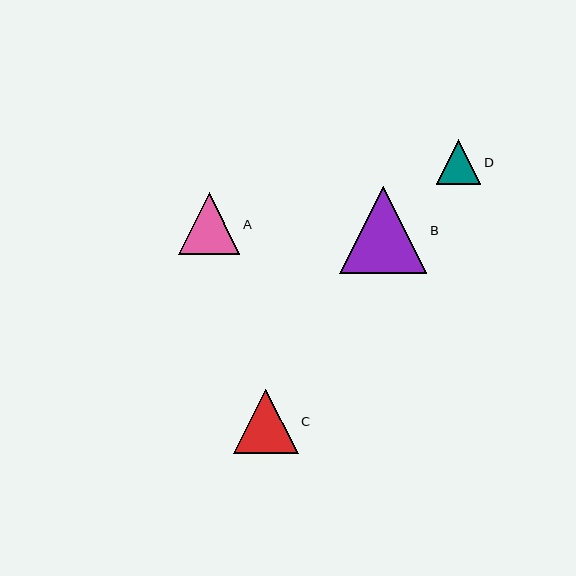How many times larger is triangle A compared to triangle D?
Triangle A is approximately 1.4 times the size of triangle D.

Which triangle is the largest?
Triangle B is the largest with a size of approximately 87 pixels.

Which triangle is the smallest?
Triangle D is the smallest with a size of approximately 44 pixels.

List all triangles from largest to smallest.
From largest to smallest: B, C, A, D.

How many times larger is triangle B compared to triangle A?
Triangle B is approximately 1.4 times the size of triangle A.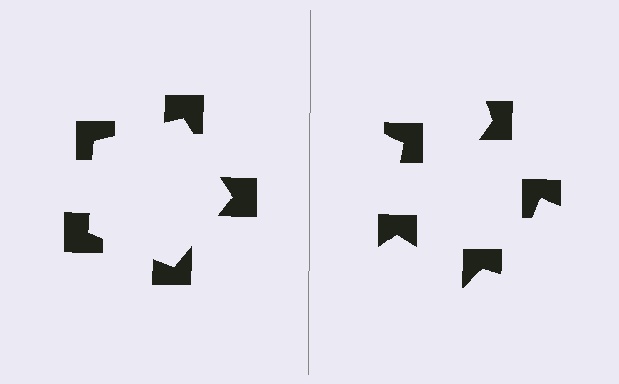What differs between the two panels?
The notched squares are positioned identically on both sides; only the wedge orientations differ. On the left they align to a pentagon; on the right they are misaligned.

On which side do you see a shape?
An illusory pentagon appears on the left side. On the right side the wedge cuts are rotated, so no coherent shape forms.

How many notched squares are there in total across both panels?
10 — 5 on each side.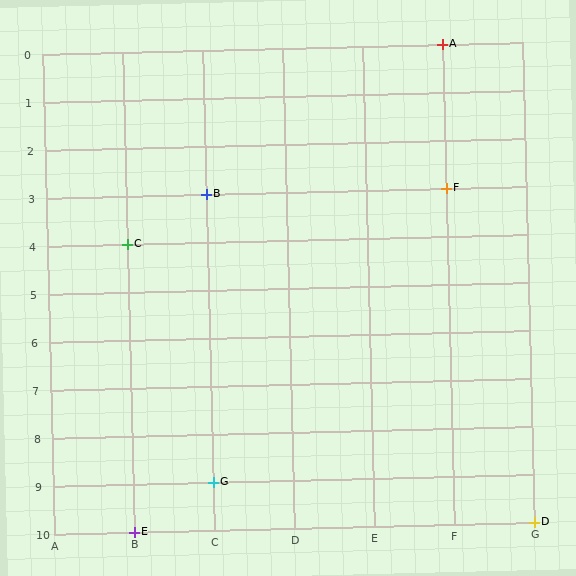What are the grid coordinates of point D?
Point D is at grid coordinates (G, 10).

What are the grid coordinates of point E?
Point E is at grid coordinates (B, 10).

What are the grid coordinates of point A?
Point A is at grid coordinates (F, 0).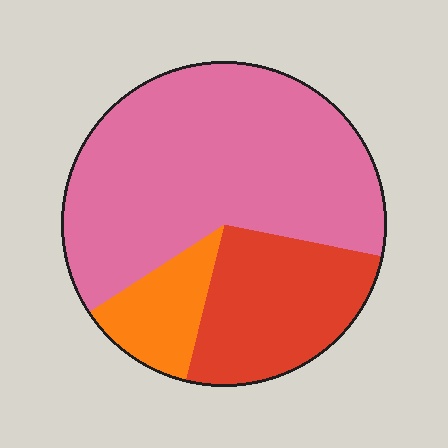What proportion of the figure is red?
Red takes up about one quarter (1/4) of the figure.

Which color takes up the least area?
Orange, at roughly 10%.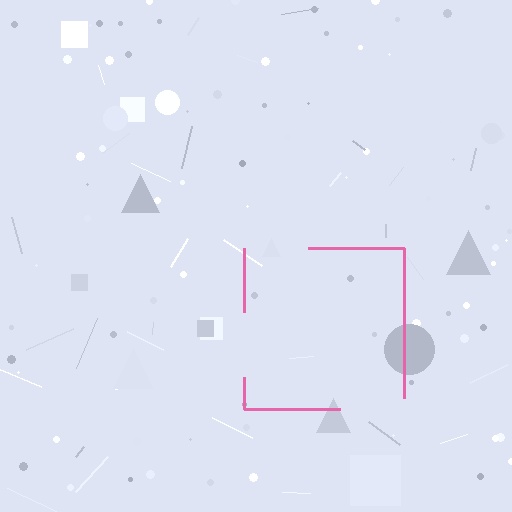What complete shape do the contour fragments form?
The contour fragments form a square.